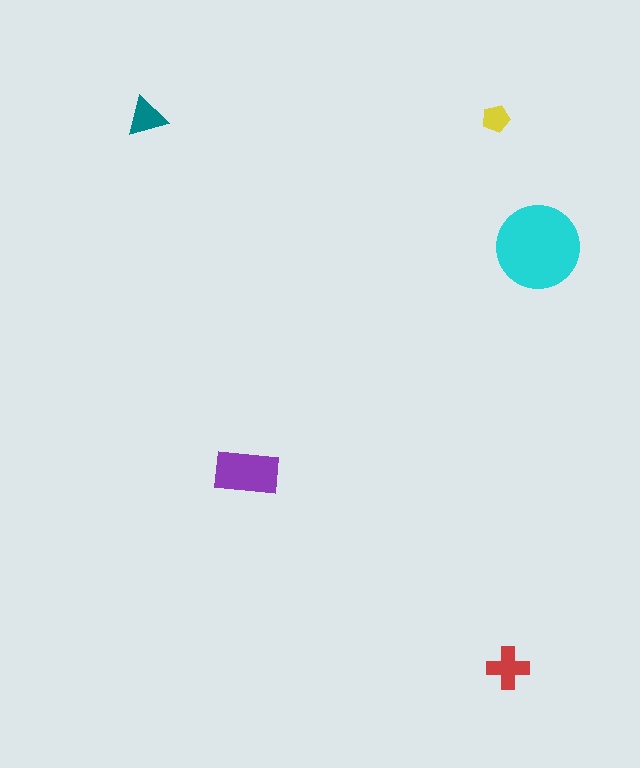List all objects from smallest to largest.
The yellow pentagon, the teal triangle, the red cross, the purple rectangle, the cyan circle.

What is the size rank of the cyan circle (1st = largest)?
1st.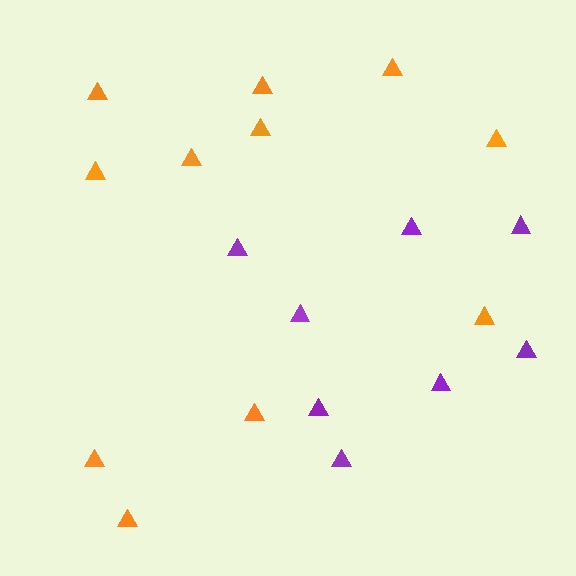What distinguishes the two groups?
There are 2 groups: one group of orange triangles (11) and one group of purple triangles (8).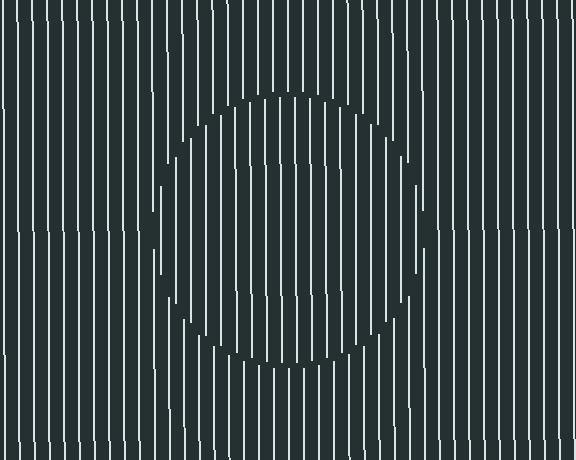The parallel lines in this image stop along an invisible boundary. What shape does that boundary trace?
An illusory circle. The interior of the shape contains the same grating, shifted by half a period — the contour is defined by the phase discontinuity where line-ends from the inner and outer gratings abut.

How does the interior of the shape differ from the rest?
The interior of the shape contains the same grating, shifted by half a period — the contour is defined by the phase discontinuity where line-ends from the inner and outer gratings abut.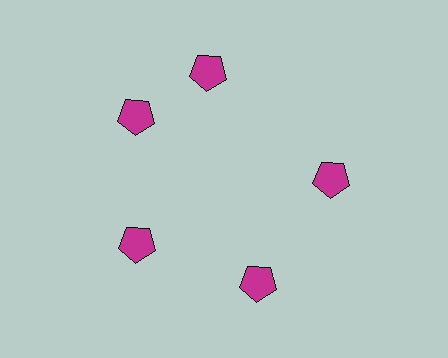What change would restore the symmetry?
The symmetry would be restored by rotating it back into even spacing with its neighbors so that all 5 pentagons sit at equal angles and equal distance from the center.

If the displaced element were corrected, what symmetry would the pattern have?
It would have 5-fold rotational symmetry — the pattern would map onto itself every 72 degrees.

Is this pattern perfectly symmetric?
No. The 5 magenta pentagons are arranged in a ring, but one element near the 1 o'clock position is rotated out of alignment along the ring, breaking the 5-fold rotational symmetry.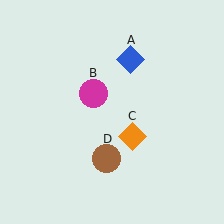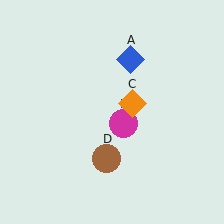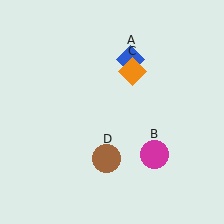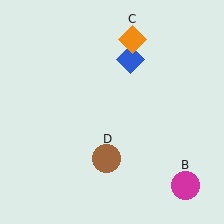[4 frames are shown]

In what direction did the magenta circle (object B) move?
The magenta circle (object B) moved down and to the right.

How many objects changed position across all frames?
2 objects changed position: magenta circle (object B), orange diamond (object C).